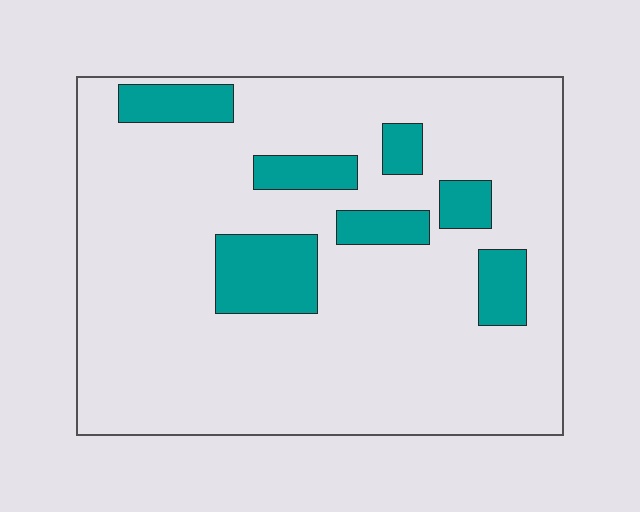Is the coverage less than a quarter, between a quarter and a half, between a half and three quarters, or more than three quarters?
Less than a quarter.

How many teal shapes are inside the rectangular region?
7.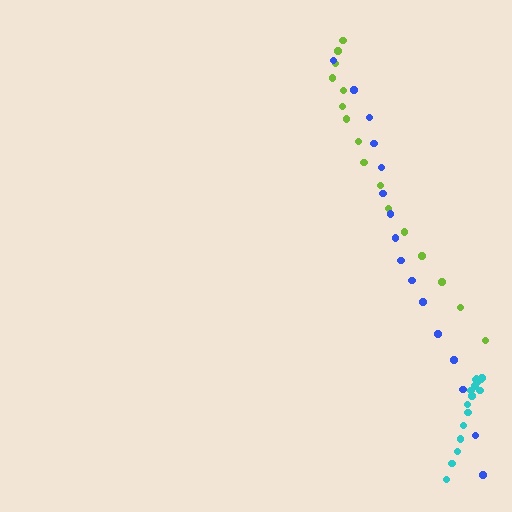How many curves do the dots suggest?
There are 3 distinct paths.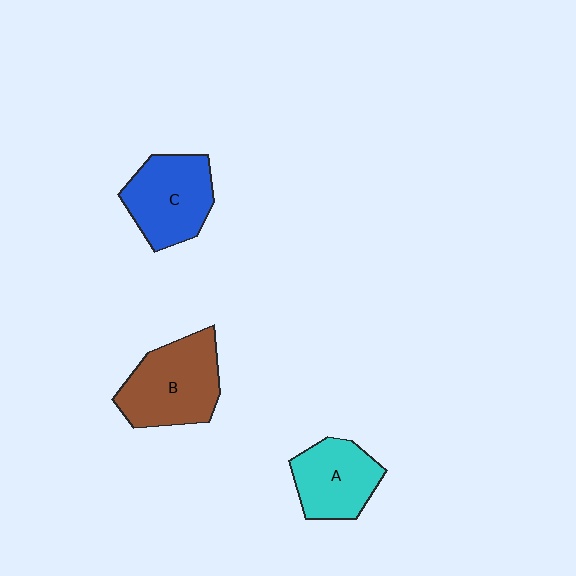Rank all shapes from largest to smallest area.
From largest to smallest: B (brown), C (blue), A (cyan).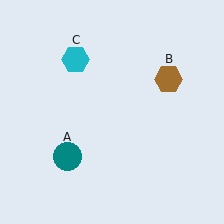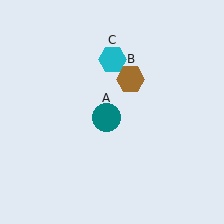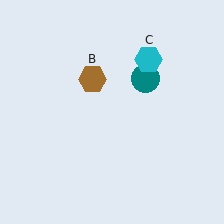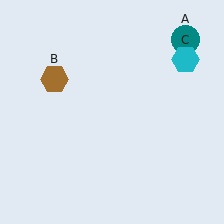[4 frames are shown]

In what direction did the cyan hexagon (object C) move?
The cyan hexagon (object C) moved right.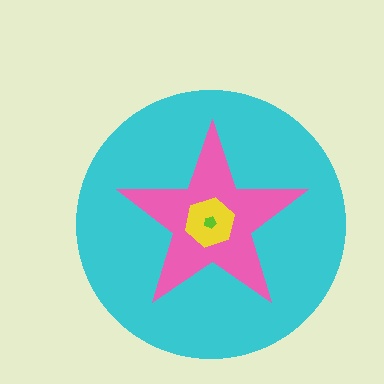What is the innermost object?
The lime pentagon.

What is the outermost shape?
The cyan circle.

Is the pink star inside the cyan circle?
Yes.